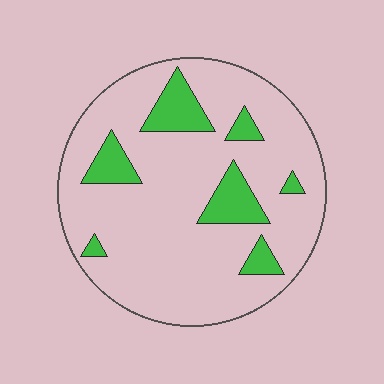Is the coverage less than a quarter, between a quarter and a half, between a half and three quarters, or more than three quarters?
Less than a quarter.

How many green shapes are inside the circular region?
7.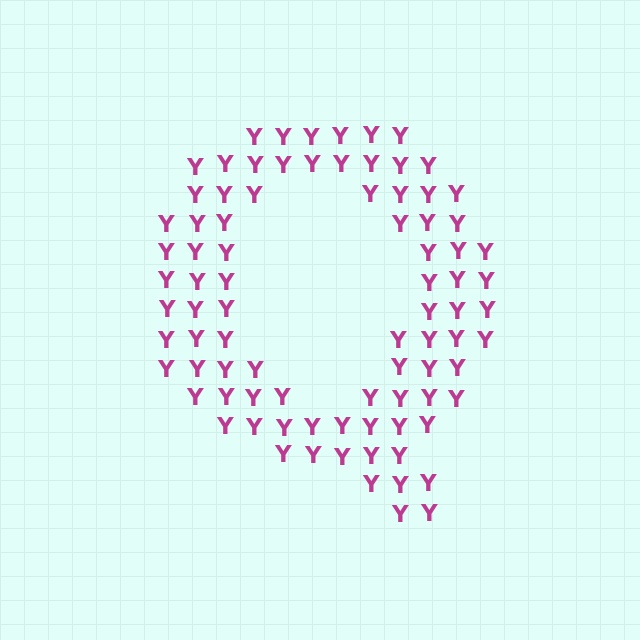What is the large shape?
The large shape is the letter Q.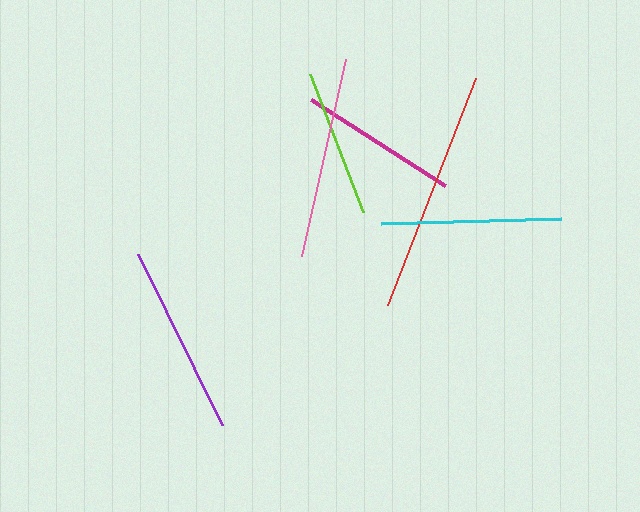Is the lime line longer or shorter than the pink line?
The pink line is longer than the lime line.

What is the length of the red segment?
The red segment is approximately 243 pixels long.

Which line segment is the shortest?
The lime line is the shortest at approximately 148 pixels.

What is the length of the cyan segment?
The cyan segment is approximately 180 pixels long.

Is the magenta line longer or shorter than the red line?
The red line is longer than the magenta line.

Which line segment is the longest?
The red line is the longest at approximately 243 pixels.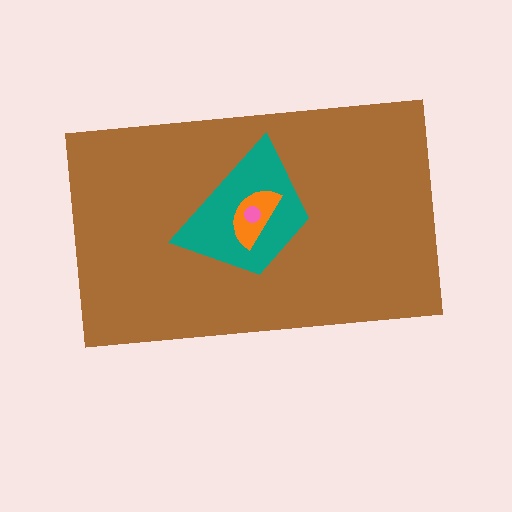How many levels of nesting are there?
4.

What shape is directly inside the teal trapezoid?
The orange semicircle.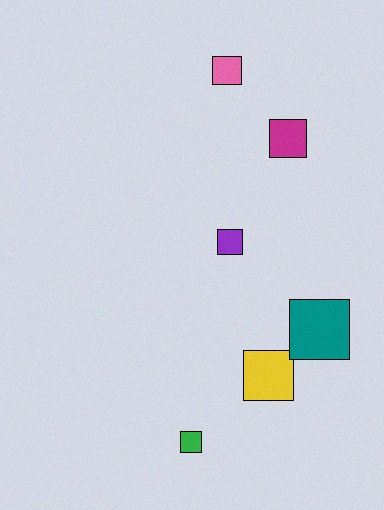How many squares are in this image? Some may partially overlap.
There are 6 squares.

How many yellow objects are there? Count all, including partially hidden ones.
There is 1 yellow object.